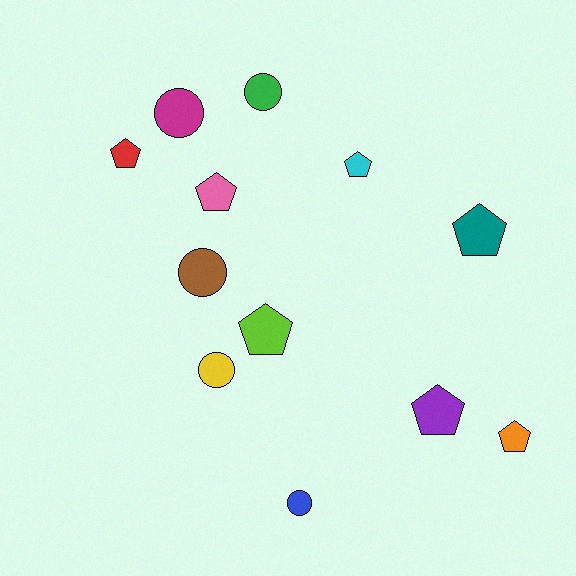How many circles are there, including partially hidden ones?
There are 5 circles.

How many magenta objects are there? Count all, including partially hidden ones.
There is 1 magenta object.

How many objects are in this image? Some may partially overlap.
There are 12 objects.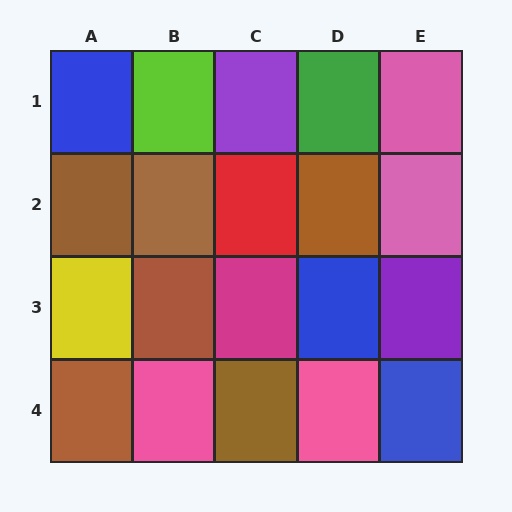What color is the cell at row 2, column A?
Brown.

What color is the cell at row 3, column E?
Purple.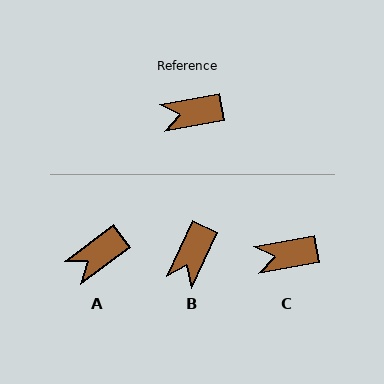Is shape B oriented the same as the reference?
No, it is off by about 54 degrees.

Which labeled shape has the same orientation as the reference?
C.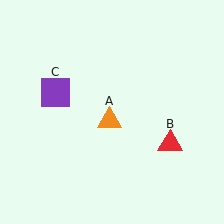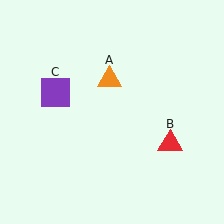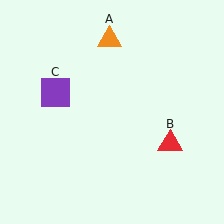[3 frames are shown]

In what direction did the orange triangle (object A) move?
The orange triangle (object A) moved up.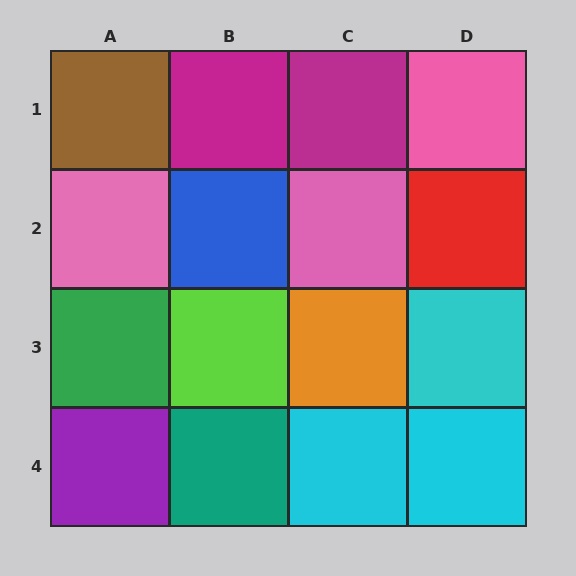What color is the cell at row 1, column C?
Magenta.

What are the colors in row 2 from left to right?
Pink, blue, pink, red.